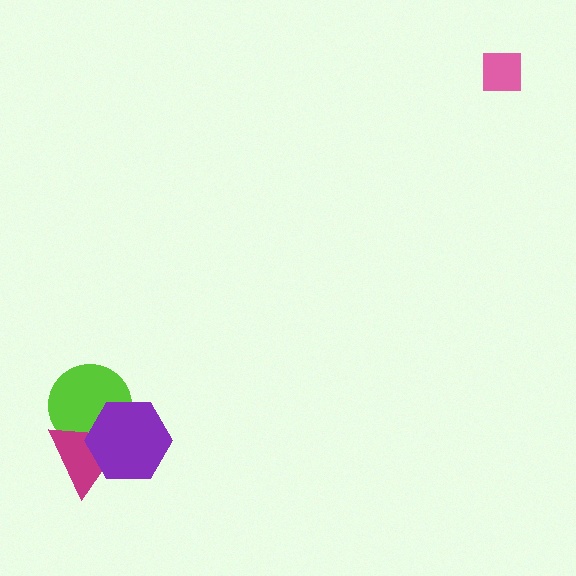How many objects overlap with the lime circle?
2 objects overlap with the lime circle.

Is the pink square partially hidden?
No, no other shape covers it.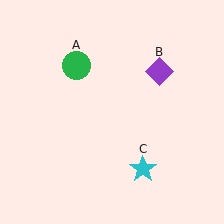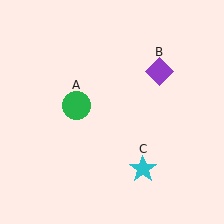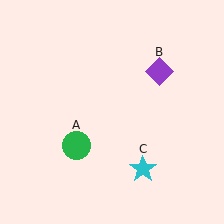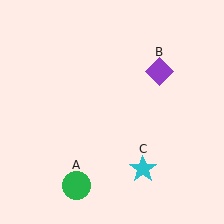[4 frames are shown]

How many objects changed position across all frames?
1 object changed position: green circle (object A).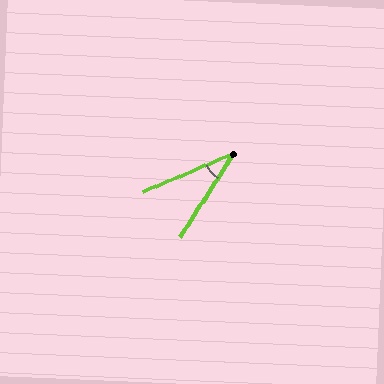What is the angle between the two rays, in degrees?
Approximately 34 degrees.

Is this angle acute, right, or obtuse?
It is acute.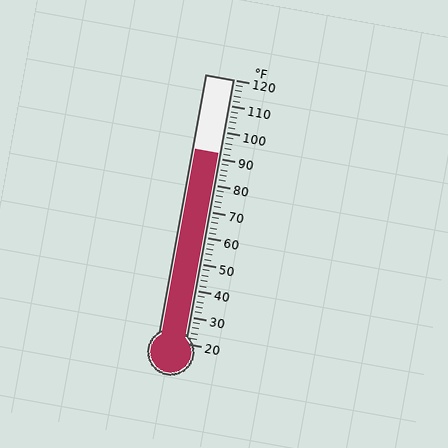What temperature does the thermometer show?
The thermometer shows approximately 92°F.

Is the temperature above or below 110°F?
The temperature is below 110°F.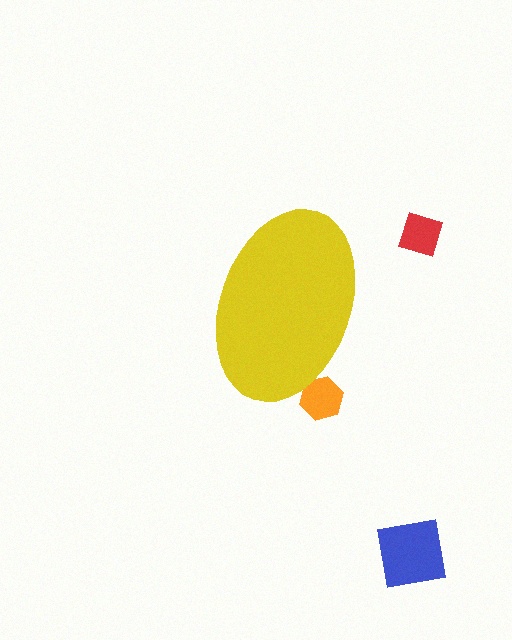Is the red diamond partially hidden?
No, the red diamond is fully visible.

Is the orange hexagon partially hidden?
Yes, the orange hexagon is partially hidden behind the yellow ellipse.